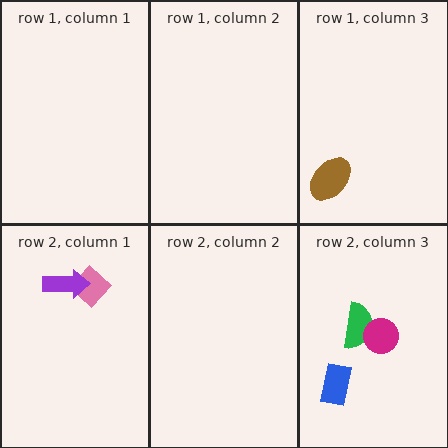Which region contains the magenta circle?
The row 2, column 3 region.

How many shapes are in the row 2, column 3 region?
3.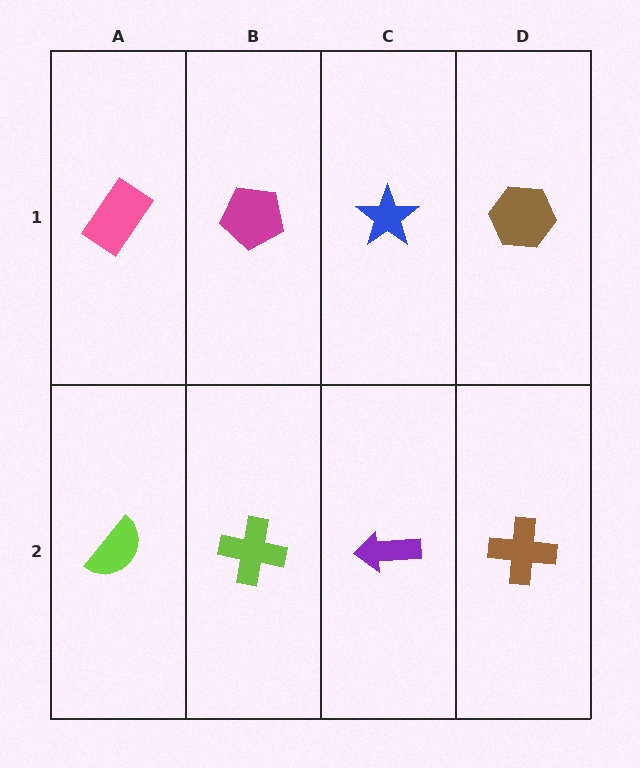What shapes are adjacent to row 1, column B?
A lime cross (row 2, column B), a pink rectangle (row 1, column A), a blue star (row 1, column C).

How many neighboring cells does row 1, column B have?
3.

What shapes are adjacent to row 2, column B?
A magenta pentagon (row 1, column B), a lime semicircle (row 2, column A), a purple arrow (row 2, column C).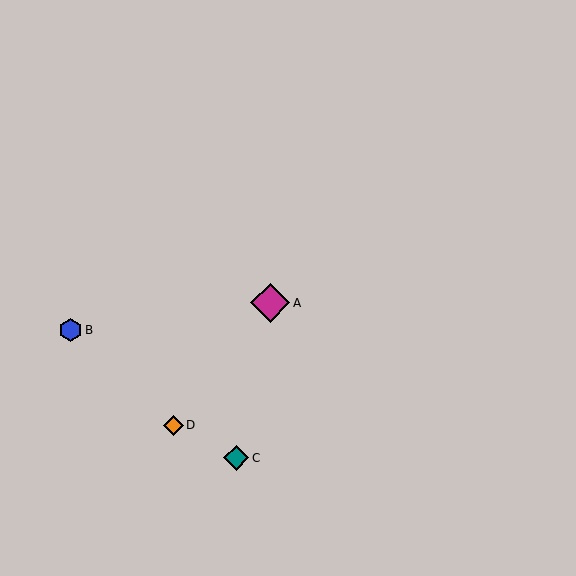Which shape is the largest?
The magenta diamond (labeled A) is the largest.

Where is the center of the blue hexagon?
The center of the blue hexagon is at (71, 330).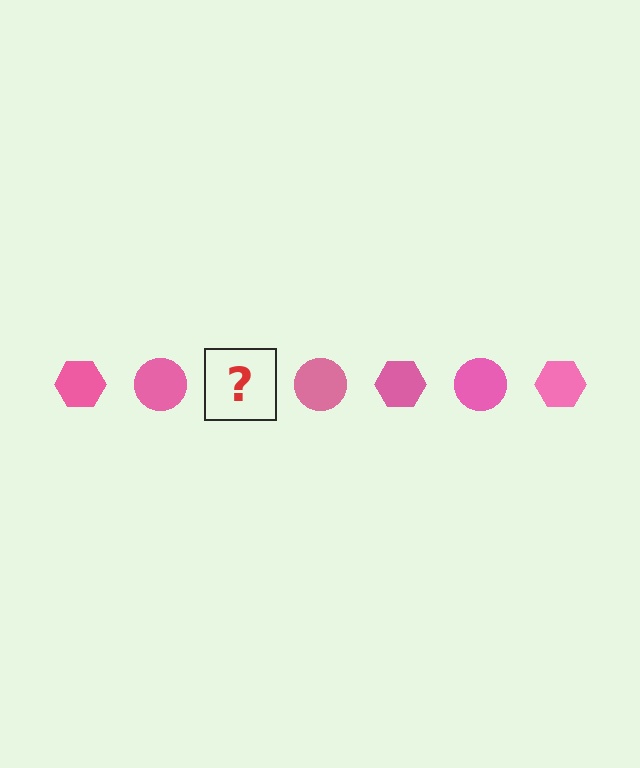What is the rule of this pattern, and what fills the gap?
The rule is that the pattern cycles through hexagon, circle shapes in pink. The gap should be filled with a pink hexagon.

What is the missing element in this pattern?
The missing element is a pink hexagon.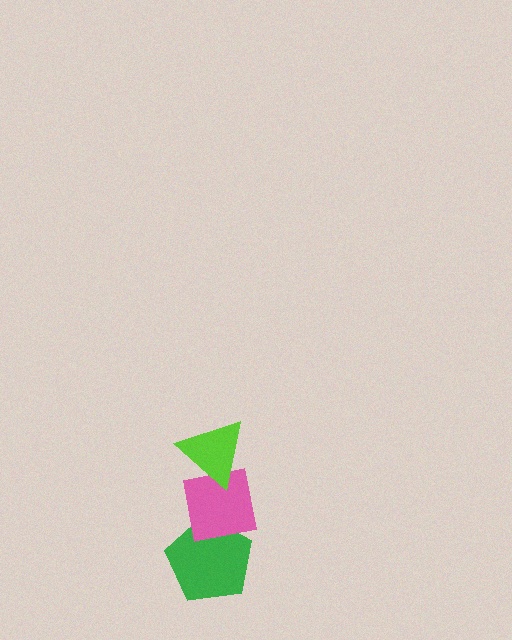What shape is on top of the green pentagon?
The pink square is on top of the green pentagon.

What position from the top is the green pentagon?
The green pentagon is 3rd from the top.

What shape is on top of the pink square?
The lime triangle is on top of the pink square.